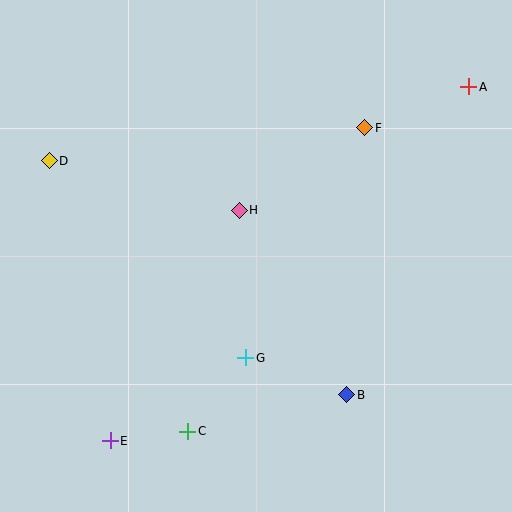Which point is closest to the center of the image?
Point H at (239, 210) is closest to the center.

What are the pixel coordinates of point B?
Point B is at (347, 395).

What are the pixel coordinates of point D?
Point D is at (49, 161).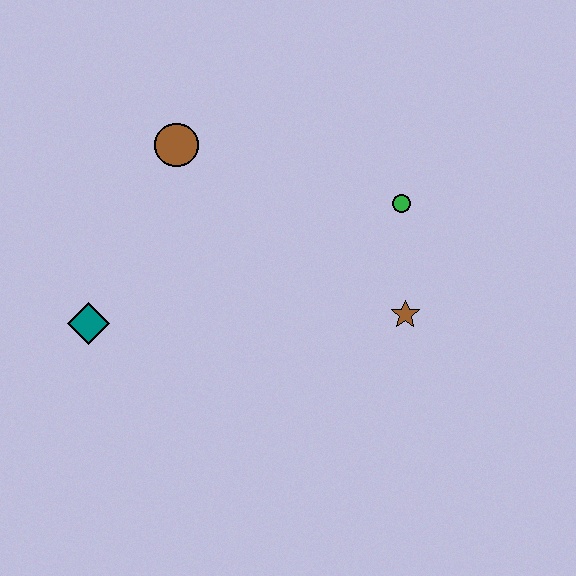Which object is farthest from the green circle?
The teal diamond is farthest from the green circle.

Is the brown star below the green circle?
Yes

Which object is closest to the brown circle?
The teal diamond is closest to the brown circle.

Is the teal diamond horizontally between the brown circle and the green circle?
No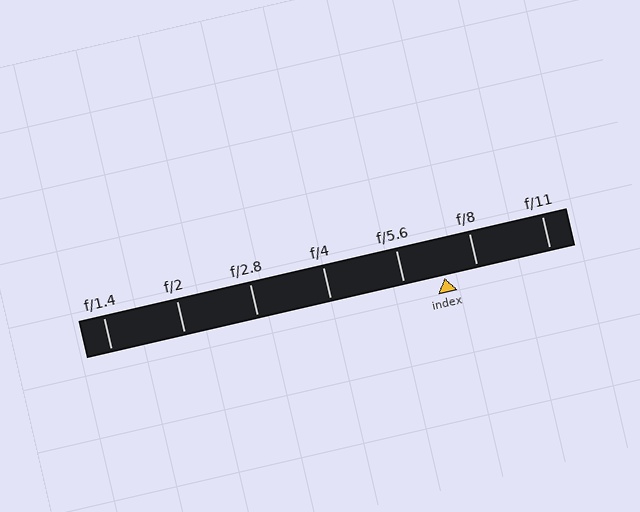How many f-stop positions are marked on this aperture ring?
There are 7 f-stop positions marked.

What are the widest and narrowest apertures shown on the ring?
The widest aperture shown is f/1.4 and the narrowest is f/11.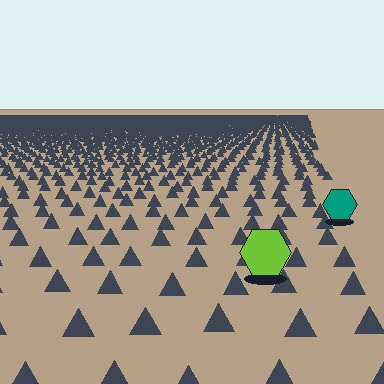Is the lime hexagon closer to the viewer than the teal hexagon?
Yes. The lime hexagon is closer — you can tell from the texture gradient: the ground texture is coarser near it.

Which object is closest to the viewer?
The lime hexagon is closest. The texture marks near it are larger and more spread out.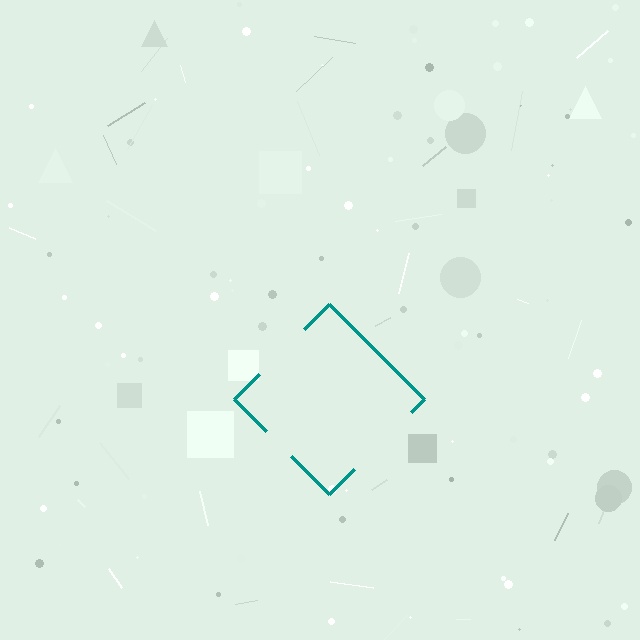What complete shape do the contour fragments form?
The contour fragments form a diamond.